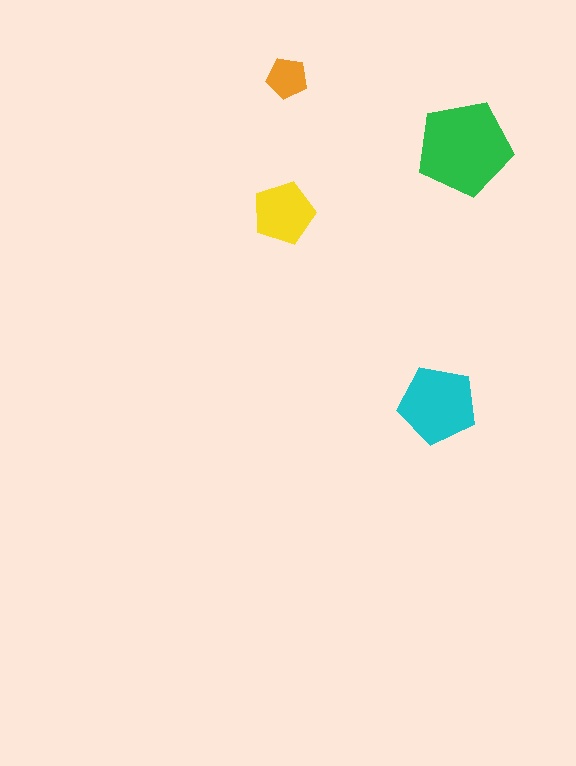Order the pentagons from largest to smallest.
the green one, the cyan one, the yellow one, the orange one.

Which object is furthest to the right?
The green pentagon is rightmost.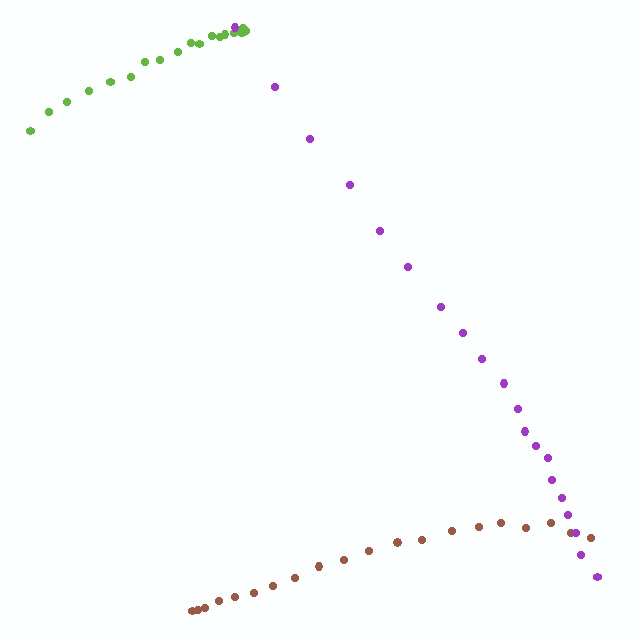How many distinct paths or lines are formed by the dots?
There are 3 distinct paths.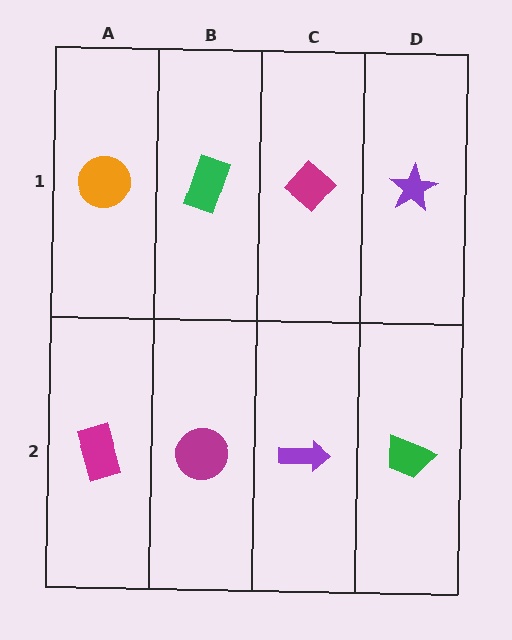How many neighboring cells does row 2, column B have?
3.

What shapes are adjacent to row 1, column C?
A purple arrow (row 2, column C), a green rectangle (row 1, column B), a purple star (row 1, column D).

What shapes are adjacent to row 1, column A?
A magenta rectangle (row 2, column A), a green rectangle (row 1, column B).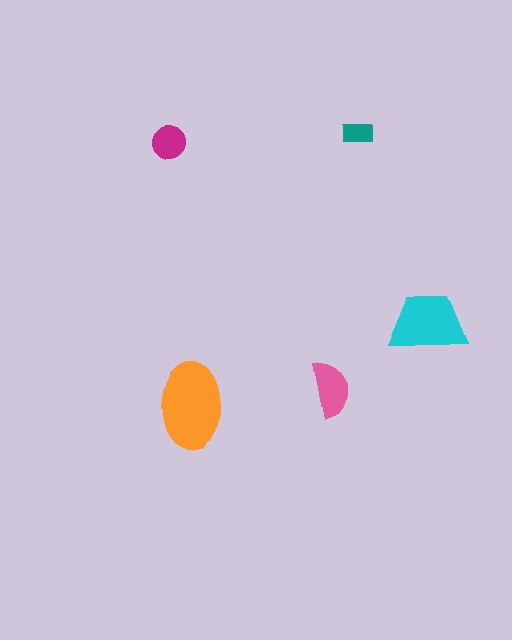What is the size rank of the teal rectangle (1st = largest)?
5th.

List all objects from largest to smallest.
The orange ellipse, the cyan trapezoid, the pink semicircle, the magenta circle, the teal rectangle.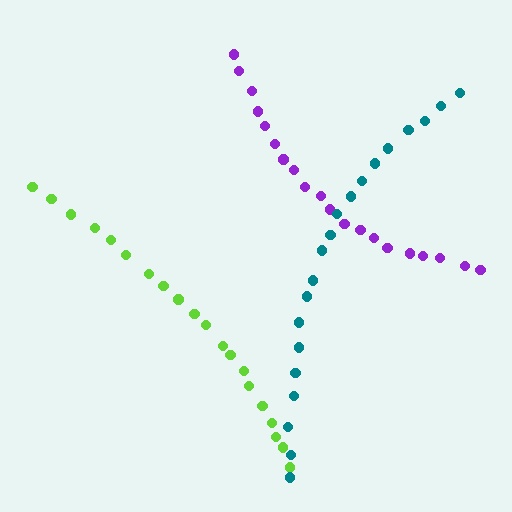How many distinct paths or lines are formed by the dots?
There are 3 distinct paths.